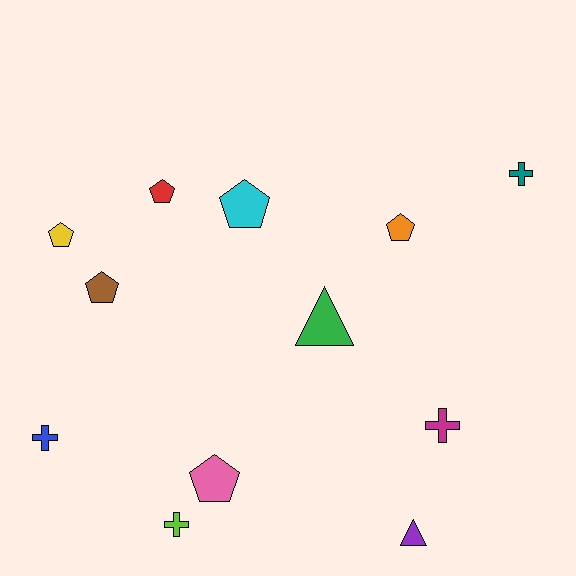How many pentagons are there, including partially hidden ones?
There are 6 pentagons.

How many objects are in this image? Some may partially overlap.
There are 12 objects.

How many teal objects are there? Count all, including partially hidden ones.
There is 1 teal object.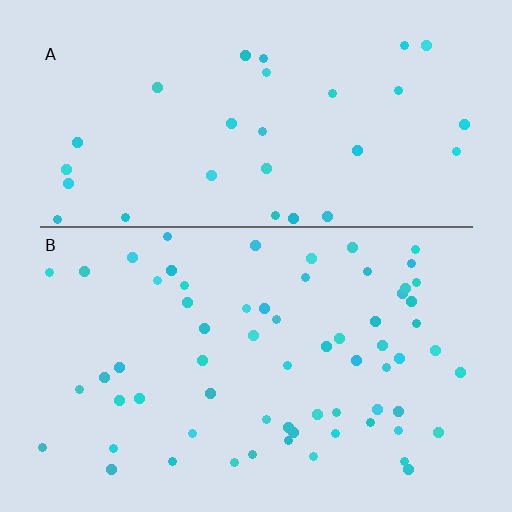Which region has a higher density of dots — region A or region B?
B (the bottom).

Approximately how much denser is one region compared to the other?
Approximately 2.1× — region B over region A.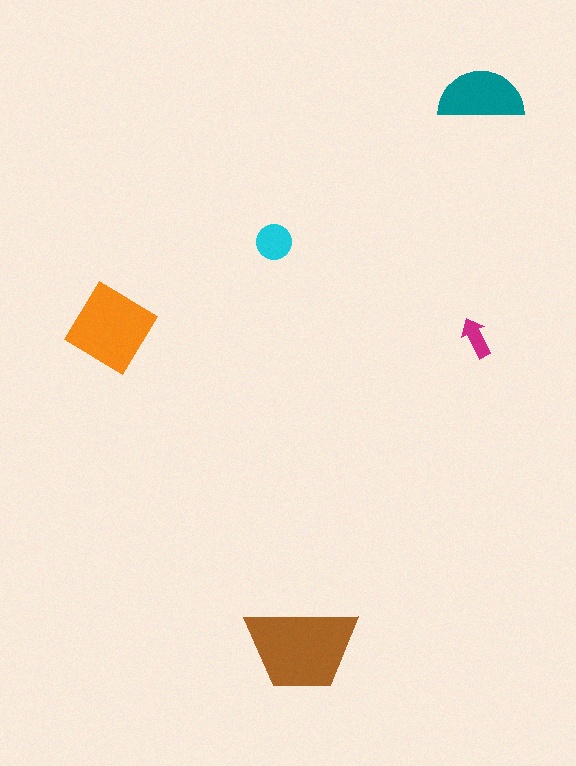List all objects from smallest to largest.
The magenta arrow, the cyan circle, the teal semicircle, the orange diamond, the brown trapezoid.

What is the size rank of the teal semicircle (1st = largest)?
3rd.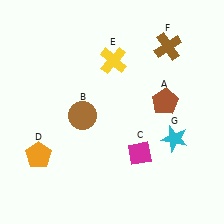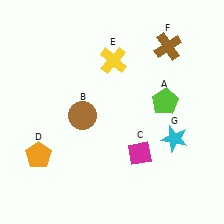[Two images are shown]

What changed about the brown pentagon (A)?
In Image 1, A is brown. In Image 2, it changed to lime.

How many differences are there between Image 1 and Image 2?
There is 1 difference between the two images.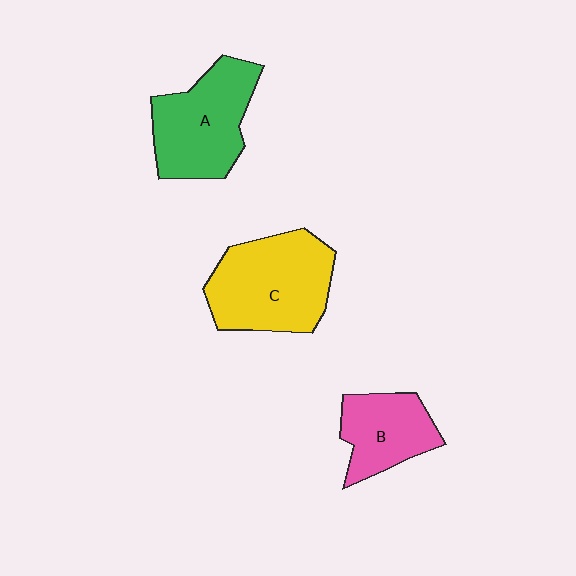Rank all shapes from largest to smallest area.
From largest to smallest: C (yellow), A (green), B (pink).